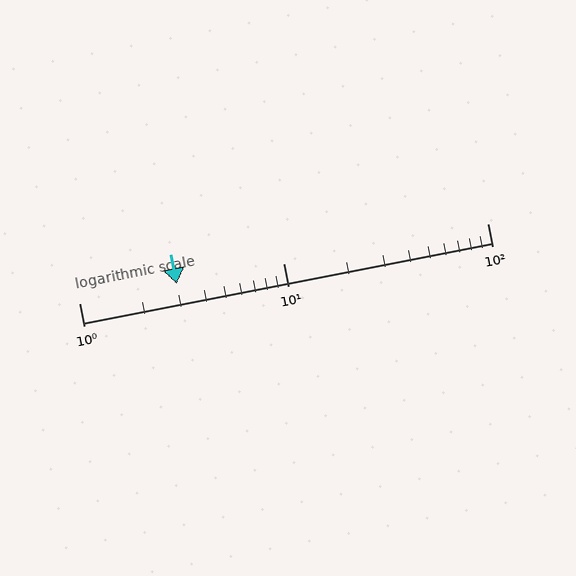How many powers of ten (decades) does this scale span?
The scale spans 2 decades, from 1 to 100.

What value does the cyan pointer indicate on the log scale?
The pointer indicates approximately 3.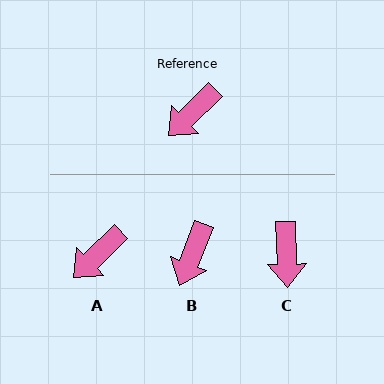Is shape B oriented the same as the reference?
No, it is off by about 25 degrees.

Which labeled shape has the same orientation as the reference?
A.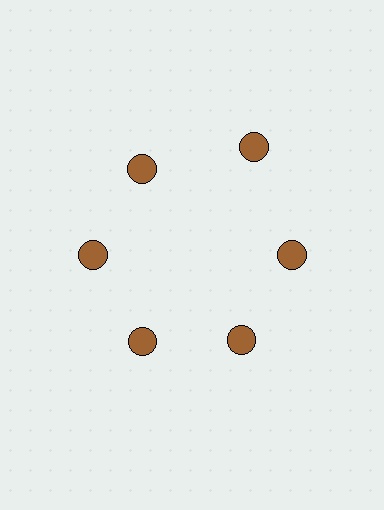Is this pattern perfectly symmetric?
No. The 6 brown circles are arranged in a ring, but one element near the 1 o'clock position is pushed outward from the center, breaking the 6-fold rotational symmetry.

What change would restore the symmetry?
The symmetry would be restored by moving it inward, back onto the ring so that all 6 circles sit at equal angles and equal distance from the center.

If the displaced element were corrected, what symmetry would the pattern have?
It would have 6-fold rotational symmetry — the pattern would map onto itself every 60 degrees.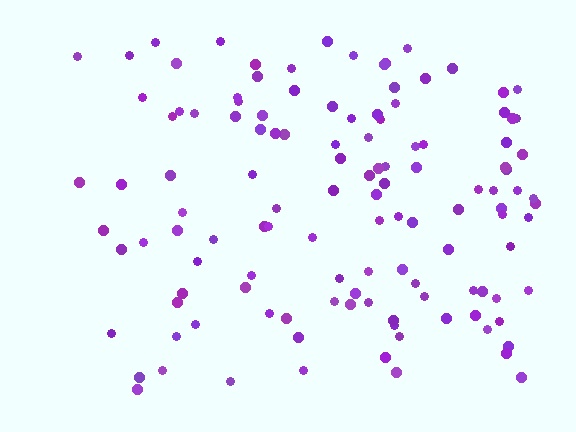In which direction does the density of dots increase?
From left to right, with the right side densest.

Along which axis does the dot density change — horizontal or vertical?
Horizontal.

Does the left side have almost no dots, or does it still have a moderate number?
Still a moderate number, just noticeably fewer than the right.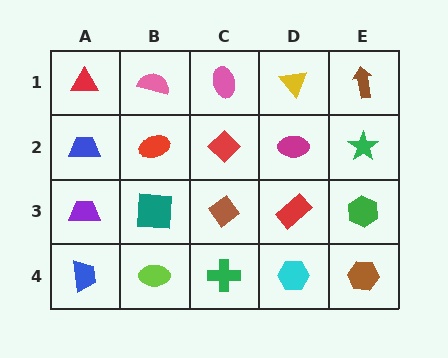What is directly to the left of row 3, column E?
A red rectangle.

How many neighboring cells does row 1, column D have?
3.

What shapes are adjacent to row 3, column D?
A magenta ellipse (row 2, column D), a cyan hexagon (row 4, column D), a brown diamond (row 3, column C), a green hexagon (row 3, column E).